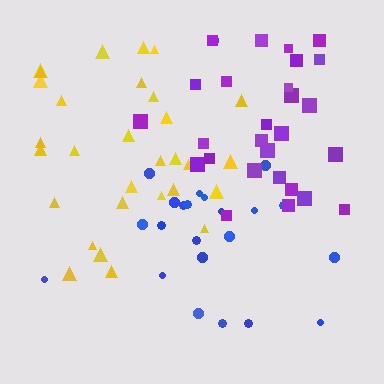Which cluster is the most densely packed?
Purple.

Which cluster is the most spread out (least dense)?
Yellow.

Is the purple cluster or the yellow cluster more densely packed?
Purple.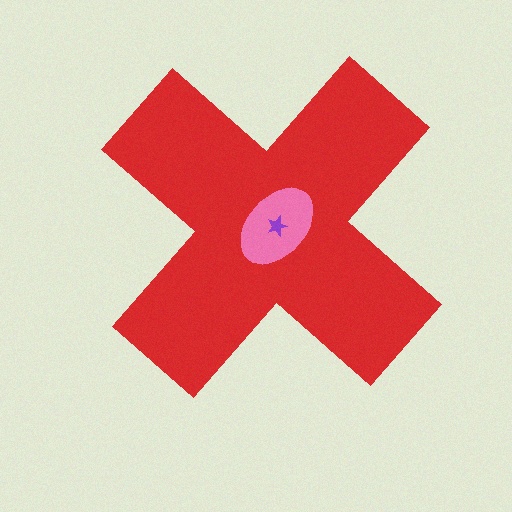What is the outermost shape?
The red cross.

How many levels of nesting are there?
3.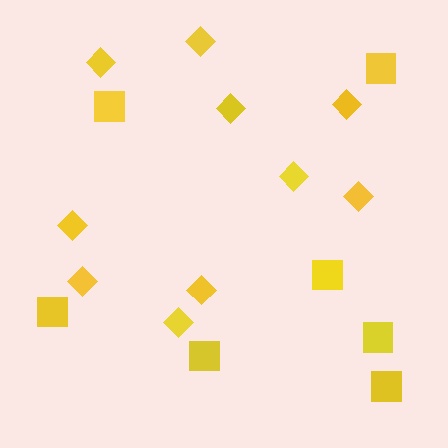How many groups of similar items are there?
There are 2 groups: one group of diamonds (10) and one group of squares (7).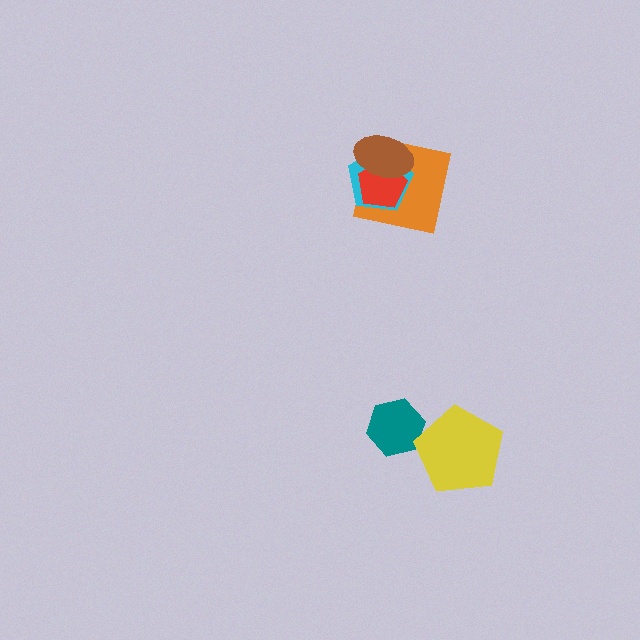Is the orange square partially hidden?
Yes, it is partially covered by another shape.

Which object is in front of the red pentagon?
The brown ellipse is in front of the red pentagon.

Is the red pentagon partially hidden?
Yes, it is partially covered by another shape.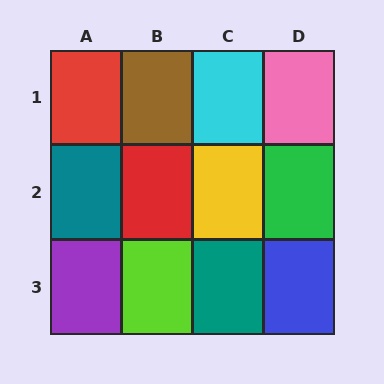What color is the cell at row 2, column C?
Yellow.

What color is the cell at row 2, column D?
Green.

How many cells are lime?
1 cell is lime.